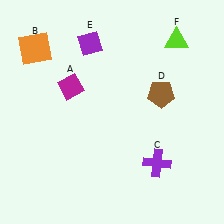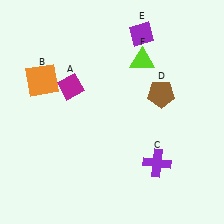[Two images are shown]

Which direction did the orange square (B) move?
The orange square (B) moved down.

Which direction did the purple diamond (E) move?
The purple diamond (E) moved right.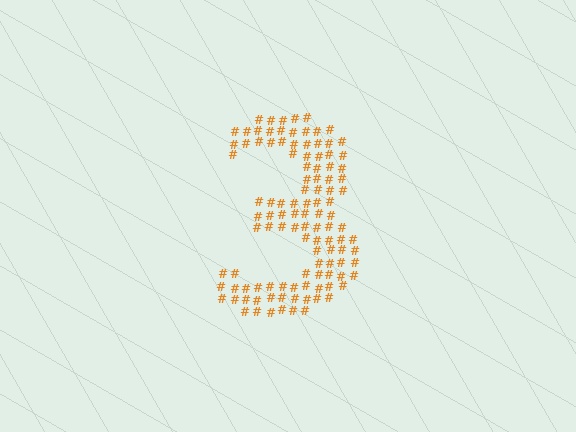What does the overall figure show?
The overall figure shows the digit 3.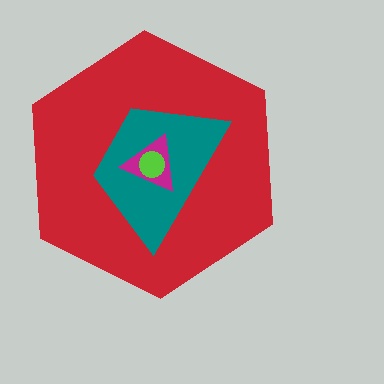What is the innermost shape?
The lime circle.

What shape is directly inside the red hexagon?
The teal trapezoid.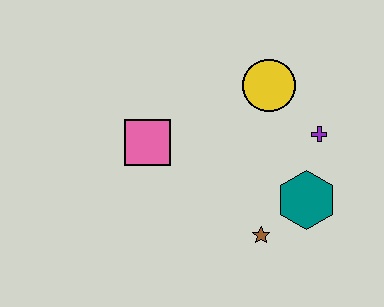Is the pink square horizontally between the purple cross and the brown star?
No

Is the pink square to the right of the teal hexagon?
No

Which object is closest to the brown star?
The teal hexagon is closest to the brown star.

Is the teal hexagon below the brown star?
No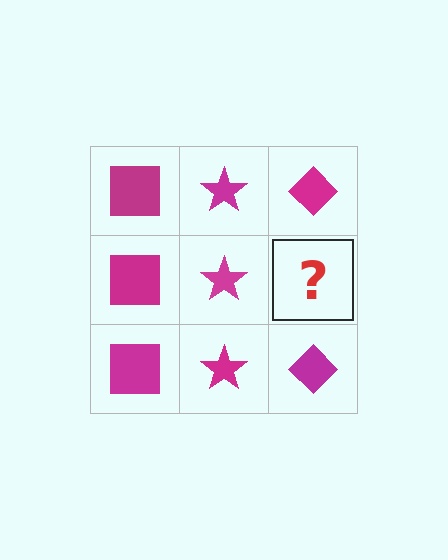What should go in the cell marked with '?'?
The missing cell should contain a magenta diamond.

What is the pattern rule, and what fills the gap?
The rule is that each column has a consistent shape. The gap should be filled with a magenta diamond.